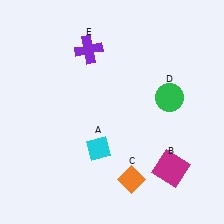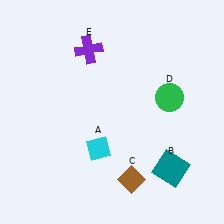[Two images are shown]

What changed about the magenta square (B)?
In Image 1, B is magenta. In Image 2, it changed to teal.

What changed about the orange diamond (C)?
In Image 1, C is orange. In Image 2, it changed to brown.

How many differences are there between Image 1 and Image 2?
There are 2 differences between the two images.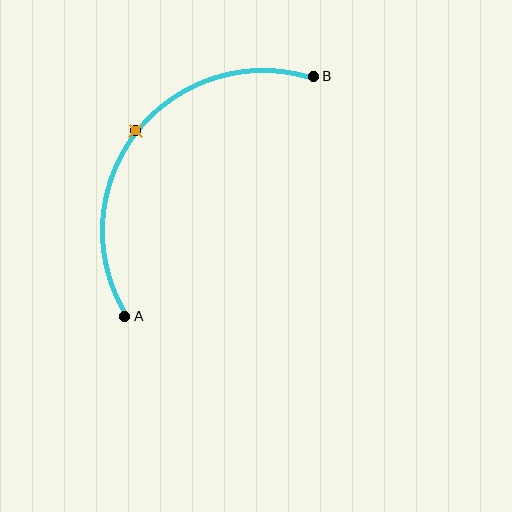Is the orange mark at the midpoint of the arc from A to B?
Yes. The orange mark lies on the arc at equal arc-length from both A and B — it is the arc midpoint.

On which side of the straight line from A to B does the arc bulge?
The arc bulges above and to the left of the straight line connecting A and B.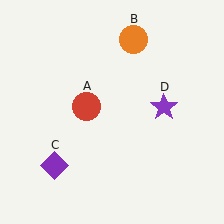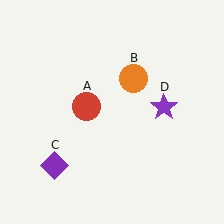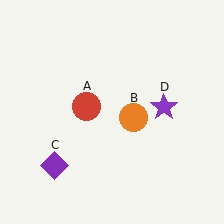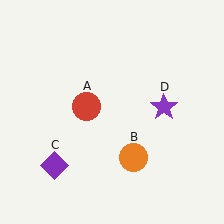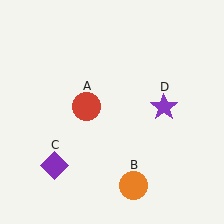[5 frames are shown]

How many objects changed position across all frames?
1 object changed position: orange circle (object B).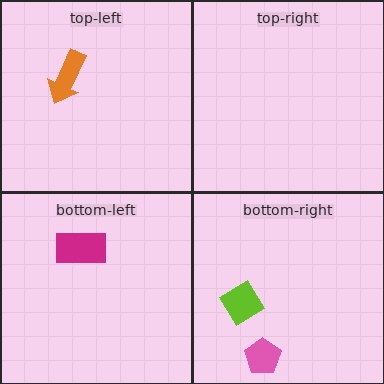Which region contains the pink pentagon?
The bottom-right region.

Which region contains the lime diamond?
The bottom-right region.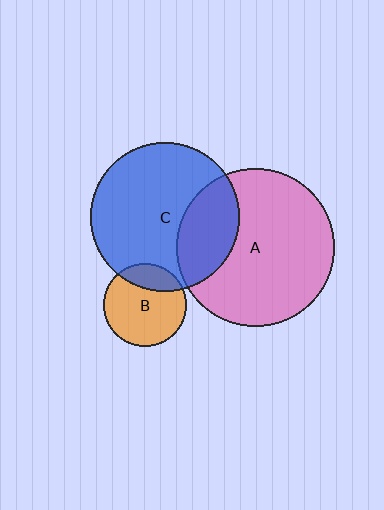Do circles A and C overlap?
Yes.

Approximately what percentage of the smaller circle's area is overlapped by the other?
Approximately 30%.